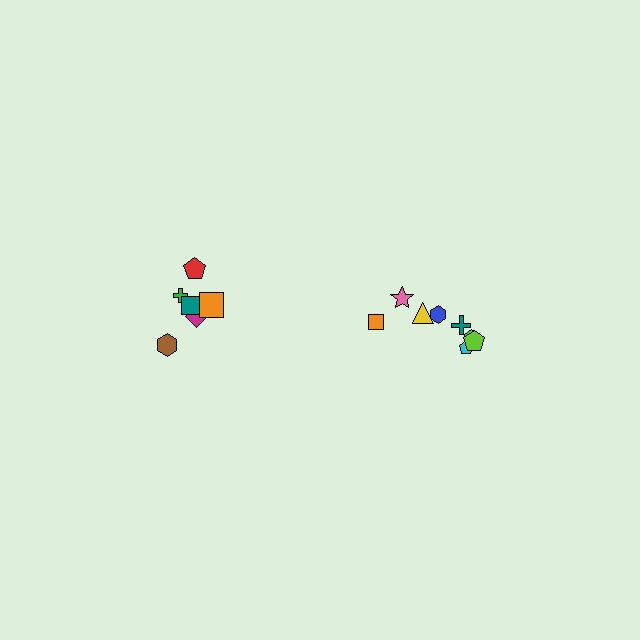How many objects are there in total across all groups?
There are 14 objects.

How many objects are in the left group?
There are 6 objects.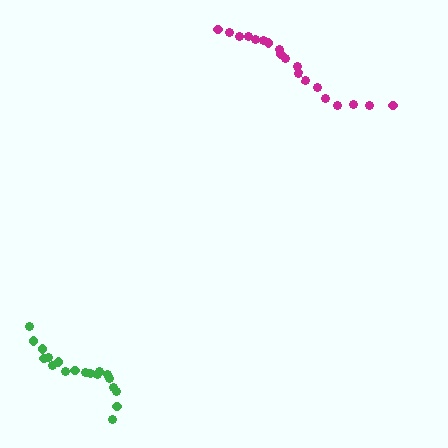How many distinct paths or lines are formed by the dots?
There are 2 distinct paths.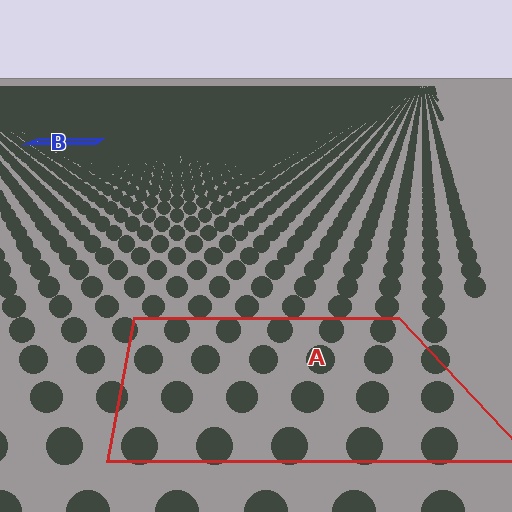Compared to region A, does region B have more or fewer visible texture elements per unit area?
Region B has more texture elements per unit area — they are packed more densely because it is farther away.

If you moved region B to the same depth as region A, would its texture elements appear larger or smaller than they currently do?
They would appear larger. At a closer depth, the same texture elements are projected at a bigger on-screen size.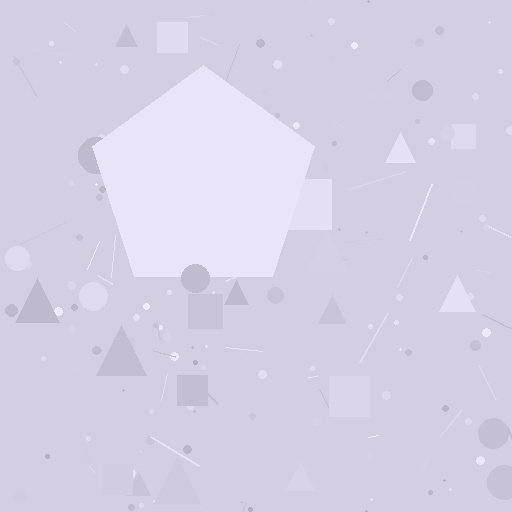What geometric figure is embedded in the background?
A pentagon is embedded in the background.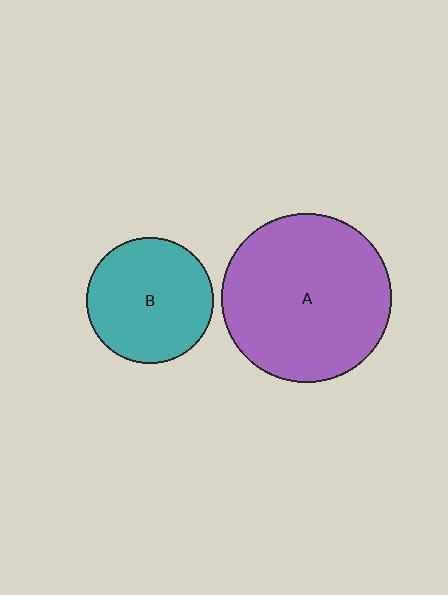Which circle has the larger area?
Circle A (purple).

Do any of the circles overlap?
No, none of the circles overlap.